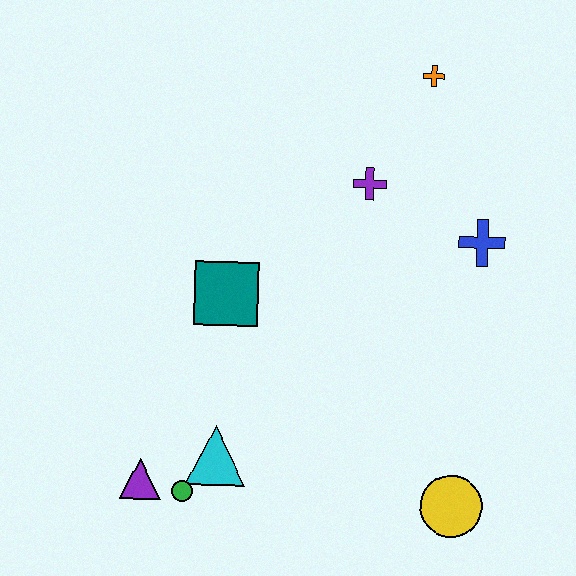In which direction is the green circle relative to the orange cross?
The green circle is below the orange cross.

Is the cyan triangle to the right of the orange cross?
No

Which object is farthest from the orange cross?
The purple triangle is farthest from the orange cross.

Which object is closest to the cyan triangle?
The green circle is closest to the cyan triangle.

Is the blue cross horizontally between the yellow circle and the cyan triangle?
No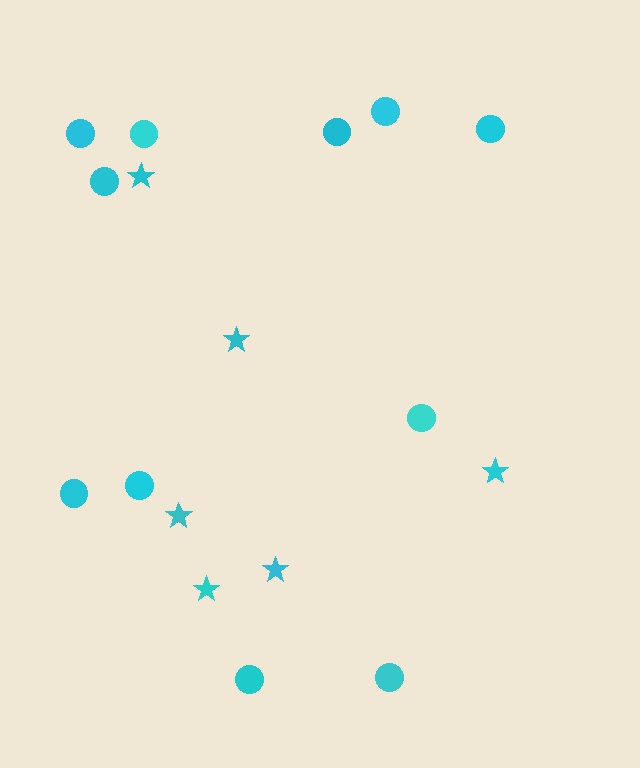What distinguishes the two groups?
There are 2 groups: one group of circles (11) and one group of stars (6).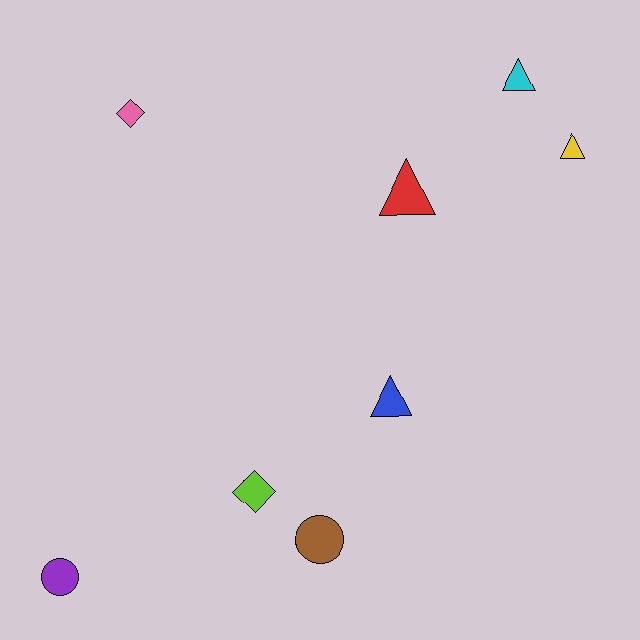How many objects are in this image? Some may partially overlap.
There are 8 objects.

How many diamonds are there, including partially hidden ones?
There are 2 diamonds.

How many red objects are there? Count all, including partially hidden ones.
There is 1 red object.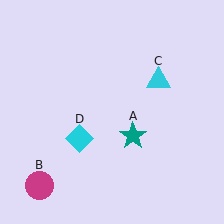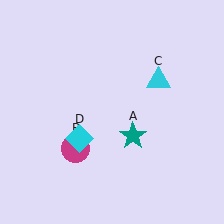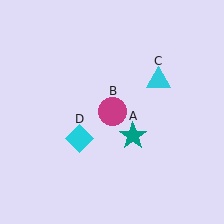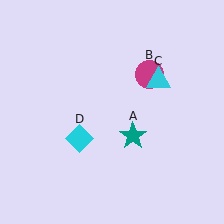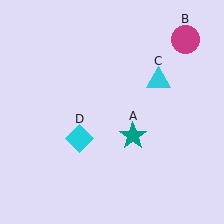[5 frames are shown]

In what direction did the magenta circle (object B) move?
The magenta circle (object B) moved up and to the right.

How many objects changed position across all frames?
1 object changed position: magenta circle (object B).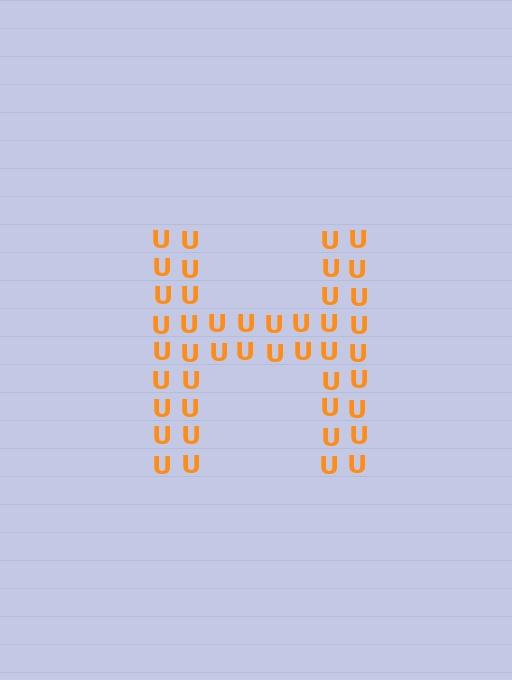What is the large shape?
The large shape is the letter H.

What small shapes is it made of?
It is made of small letter U's.